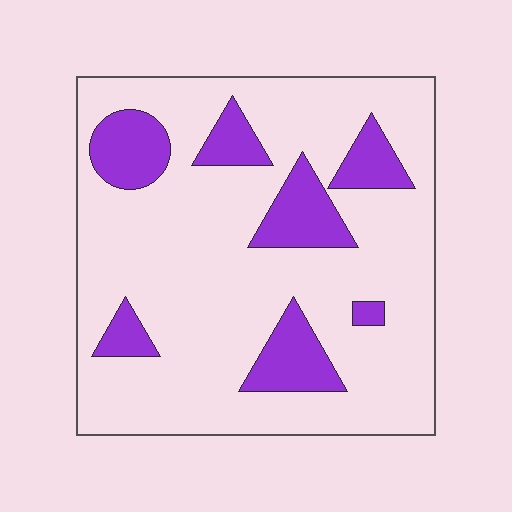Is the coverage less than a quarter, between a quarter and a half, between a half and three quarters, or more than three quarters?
Less than a quarter.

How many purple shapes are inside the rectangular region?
7.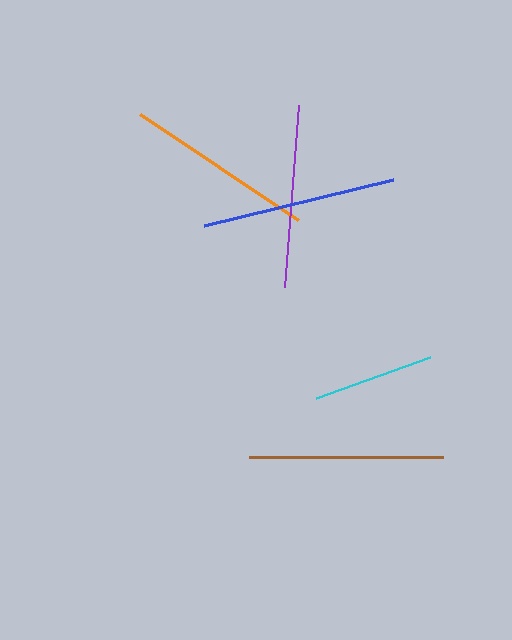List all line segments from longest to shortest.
From longest to shortest: blue, brown, orange, purple, cyan.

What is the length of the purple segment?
The purple segment is approximately 183 pixels long.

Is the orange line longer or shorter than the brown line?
The brown line is longer than the orange line.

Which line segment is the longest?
The blue line is the longest at approximately 194 pixels.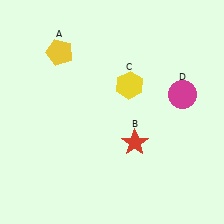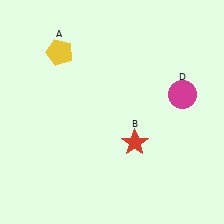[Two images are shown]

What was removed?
The yellow hexagon (C) was removed in Image 2.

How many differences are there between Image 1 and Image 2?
There is 1 difference between the two images.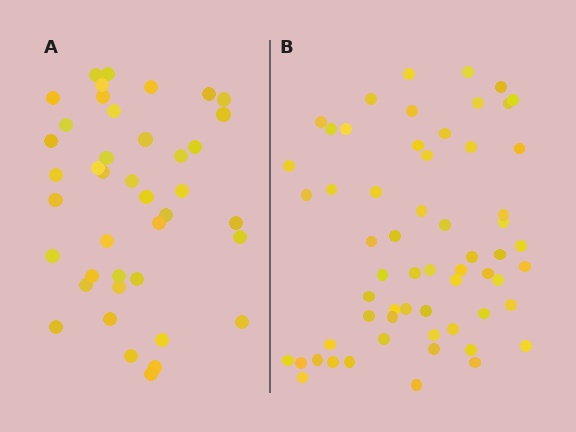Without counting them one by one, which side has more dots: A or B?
Region B (the right region) has more dots.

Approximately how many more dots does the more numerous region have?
Region B has approximately 20 more dots than region A.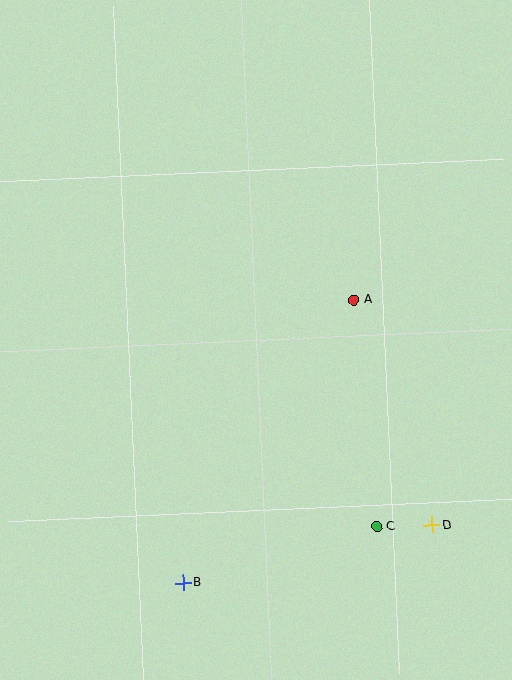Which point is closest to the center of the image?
Point A at (354, 300) is closest to the center.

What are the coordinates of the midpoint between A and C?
The midpoint between A and C is at (365, 413).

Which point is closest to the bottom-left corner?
Point B is closest to the bottom-left corner.